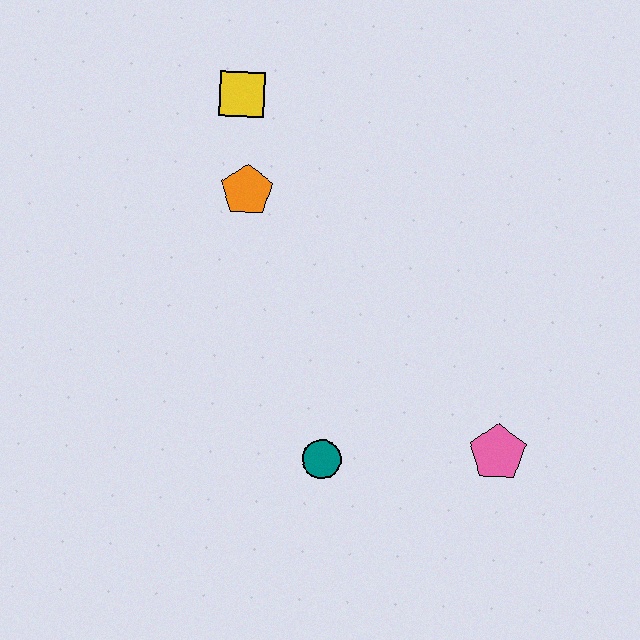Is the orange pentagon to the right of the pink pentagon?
No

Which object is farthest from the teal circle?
The yellow square is farthest from the teal circle.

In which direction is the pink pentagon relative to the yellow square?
The pink pentagon is below the yellow square.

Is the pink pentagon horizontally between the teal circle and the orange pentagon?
No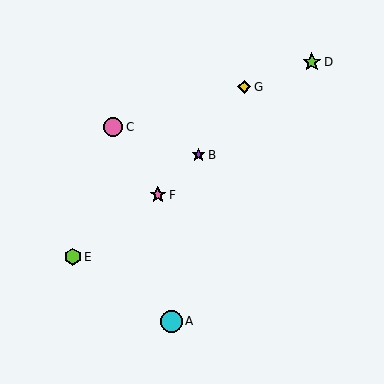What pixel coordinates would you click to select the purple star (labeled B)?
Click at (199, 155) to select the purple star B.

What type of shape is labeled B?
Shape B is a purple star.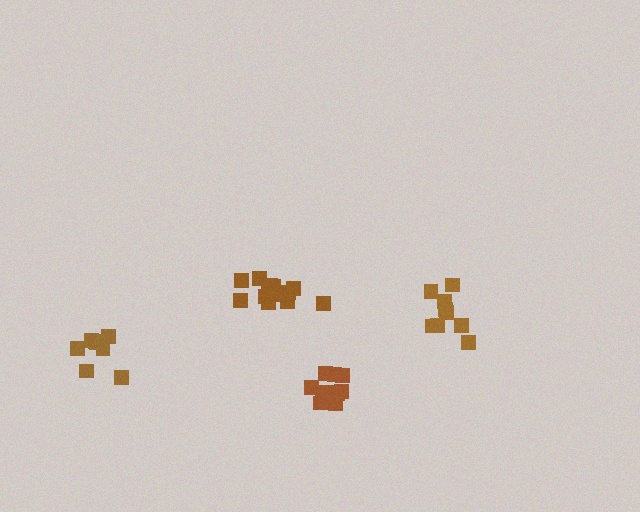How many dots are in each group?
Group 1: 9 dots, Group 2: 8 dots, Group 3: 13 dots, Group 4: 10 dots (40 total).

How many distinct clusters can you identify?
There are 4 distinct clusters.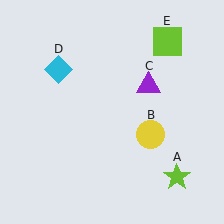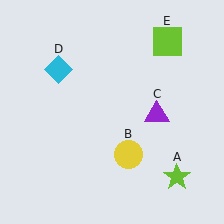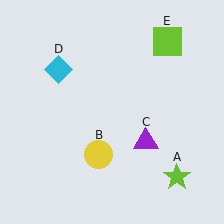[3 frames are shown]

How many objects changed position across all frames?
2 objects changed position: yellow circle (object B), purple triangle (object C).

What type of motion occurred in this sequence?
The yellow circle (object B), purple triangle (object C) rotated clockwise around the center of the scene.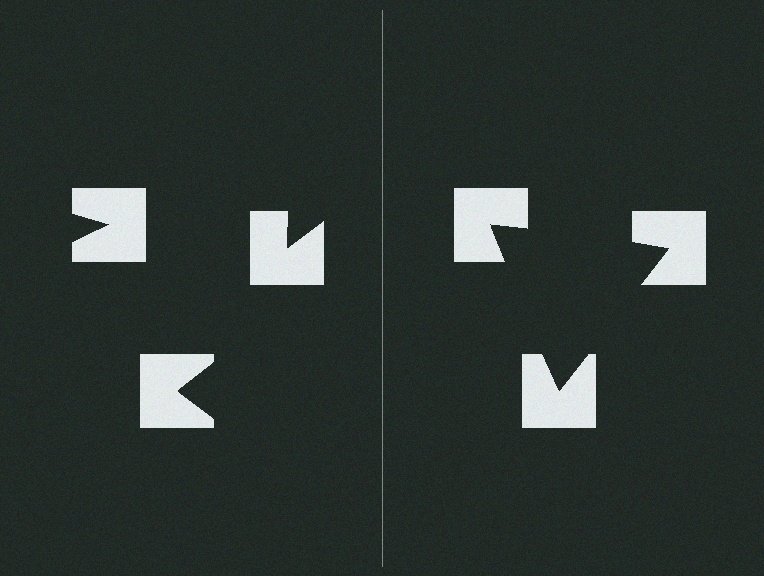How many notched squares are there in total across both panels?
6 — 3 on each side.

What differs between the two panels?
The notched squares are positioned identically on both sides; only the wedge orientations differ. On the right they align to a triangle; on the left they are misaligned.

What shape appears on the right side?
An illusory triangle.